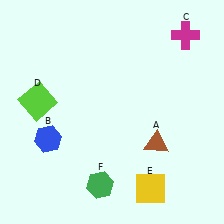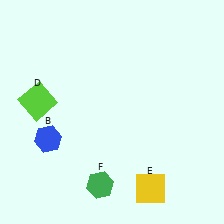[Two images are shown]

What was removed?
The brown triangle (A), the magenta cross (C) were removed in Image 2.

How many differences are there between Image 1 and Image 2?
There are 2 differences between the two images.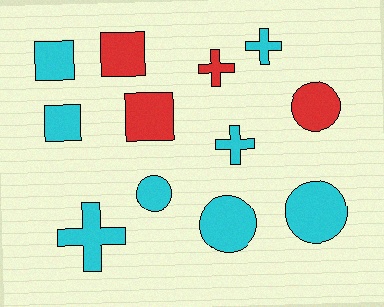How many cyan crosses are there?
There are 3 cyan crosses.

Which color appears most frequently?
Cyan, with 8 objects.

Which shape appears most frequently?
Square, with 4 objects.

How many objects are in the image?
There are 12 objects.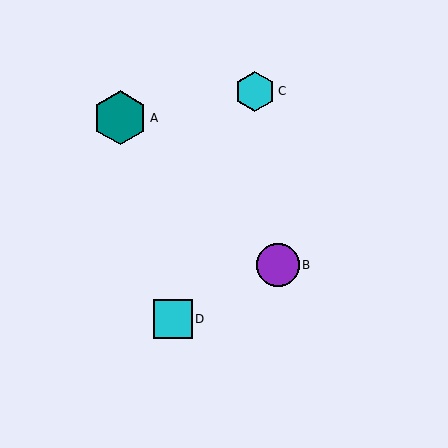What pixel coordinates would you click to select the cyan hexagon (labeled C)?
Click at (255, 91) to select the cyan hexagon C.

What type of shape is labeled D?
Shape D is a cyan square.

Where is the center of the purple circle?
The center of the purple circle is at (278, 265).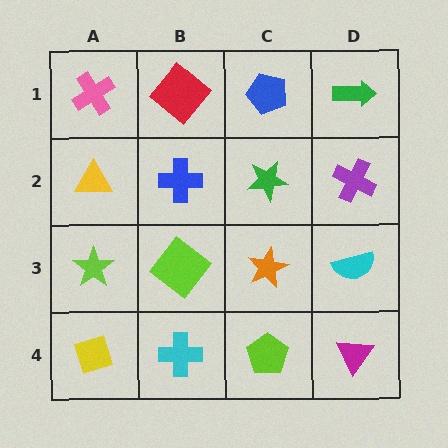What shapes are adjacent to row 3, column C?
A green star (row 2, column C), a lime pentagon (row 4, column C), a lime diamond (row 3, column B), a cyan semicircle (row 3, column D).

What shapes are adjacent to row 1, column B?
A blue cross (row 2, column B), a pink cross (row 1, column A), a blue pentagon (row 1, column C).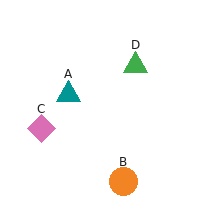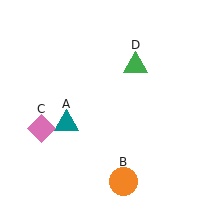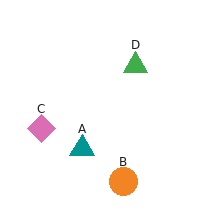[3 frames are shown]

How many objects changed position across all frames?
1 object changed position: teal triangle (object A).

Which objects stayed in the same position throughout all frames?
Orange circle (object B) and pink diamond (object C) and green triangle (object D) remained stationary.